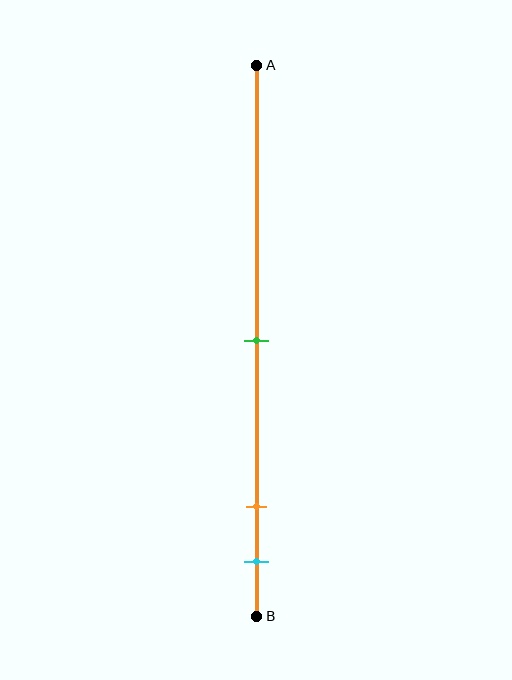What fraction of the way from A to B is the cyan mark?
The cyan mark is approximately 90% (0.9) of the way from A to B.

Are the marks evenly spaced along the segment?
No, the marks are not evenly spaced.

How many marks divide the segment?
There are 3 marks dividing the segment.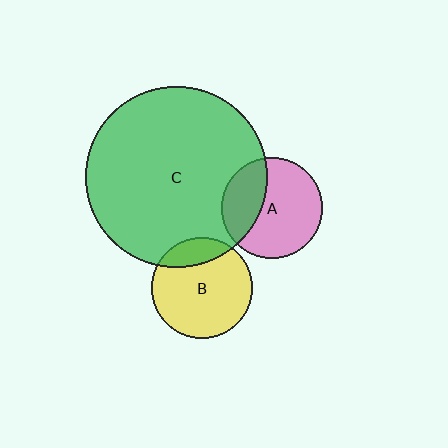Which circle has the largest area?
Circle C (green).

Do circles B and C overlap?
Yes.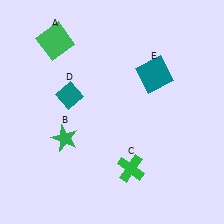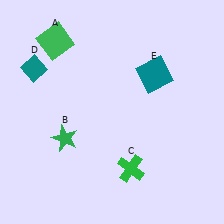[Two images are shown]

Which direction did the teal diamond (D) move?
The teal diamond (D) moved left.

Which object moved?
The teal diamond (D) moved left.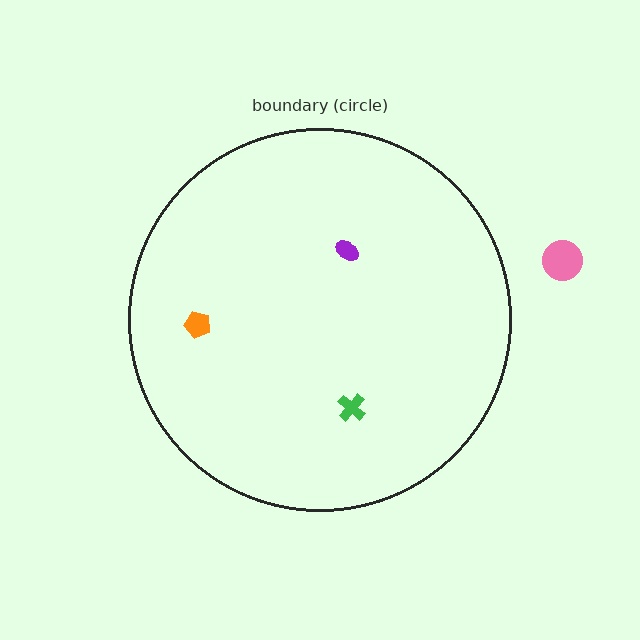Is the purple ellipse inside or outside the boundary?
Inside.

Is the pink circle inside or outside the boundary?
Outside.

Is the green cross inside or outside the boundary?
Inside.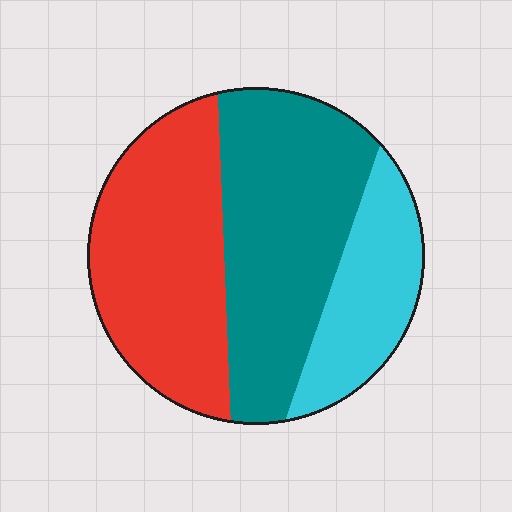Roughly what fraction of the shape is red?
Red takes up about three eighths (3/8) of the shape.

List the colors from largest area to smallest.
From largest to smallest: teal, red, cyan.